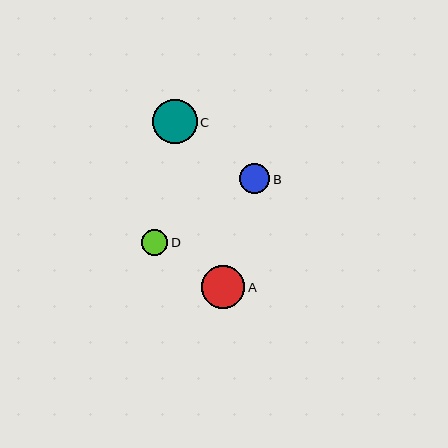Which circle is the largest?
Circle C is the largest with a size of approximately 44 pixels.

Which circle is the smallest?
Circle D is the smallest with a size of approximately 27 pixels.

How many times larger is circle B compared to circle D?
Circle B is approximately 1.1 times the size of circle D.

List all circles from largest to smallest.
From largest to smallest: C, A, B, D.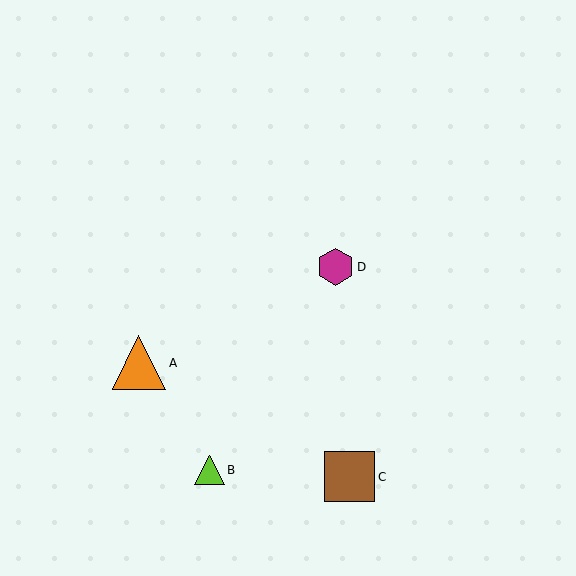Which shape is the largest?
The orange triangle (labeled A) is the largest.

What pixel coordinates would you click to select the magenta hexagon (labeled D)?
Click at (335, 267) to select the magenta hexagon D.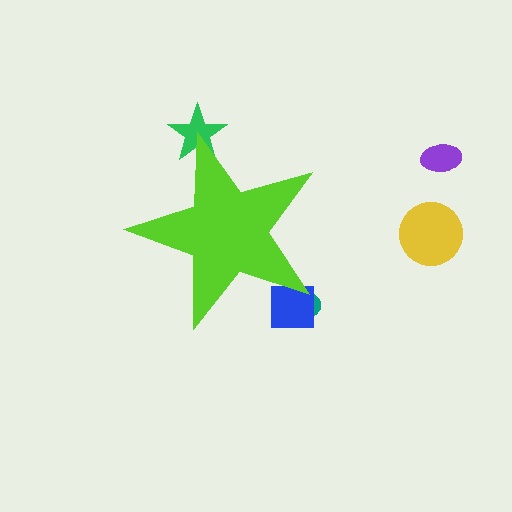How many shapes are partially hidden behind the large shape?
3 shapes are partially hidden.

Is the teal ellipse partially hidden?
Yes, the teal ellipse is partially hidden behind the lime star.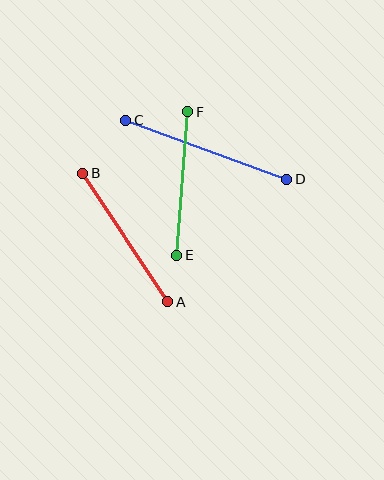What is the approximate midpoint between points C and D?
The midpoint is at approximately (206, 150) pixels.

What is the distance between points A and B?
The distance is approximately 154 pixels.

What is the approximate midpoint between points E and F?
The midpoint is at approximately (182, 184) pixels.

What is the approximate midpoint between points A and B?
The midpoint is at approximately (125, 237) pixels.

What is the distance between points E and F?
The distance is approximately 144 pixels.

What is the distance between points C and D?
The distance is approximately 171 pixels.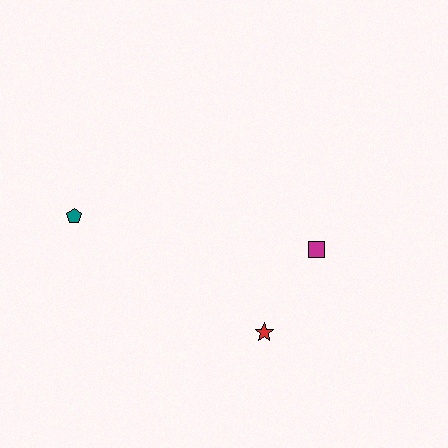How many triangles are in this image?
There are no triangles.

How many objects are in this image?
There are 3 objects.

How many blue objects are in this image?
There are no blue objects.